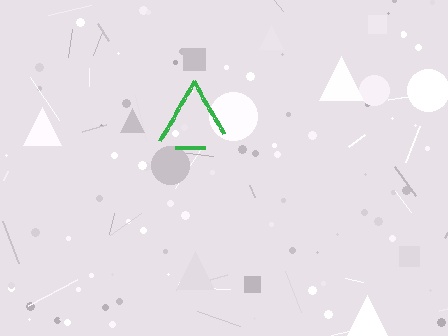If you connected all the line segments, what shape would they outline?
They would outline a triangle.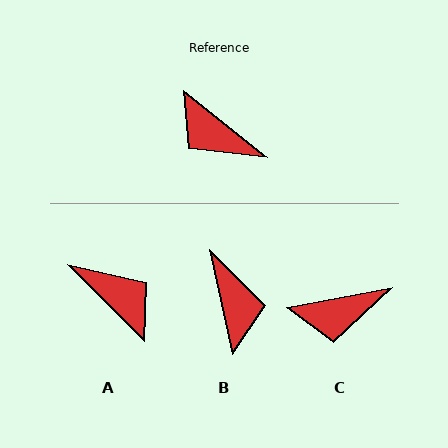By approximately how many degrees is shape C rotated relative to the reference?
Approximately 49 degrees counter-clockwise.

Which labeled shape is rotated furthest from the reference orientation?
A, about 173 degrees away.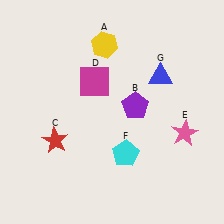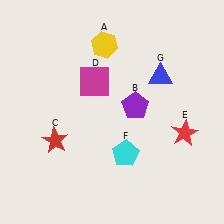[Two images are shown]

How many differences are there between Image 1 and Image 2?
There is 1 difference between the two images.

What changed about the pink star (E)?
In Image 1, E is pink. In Image 2, it changed to red.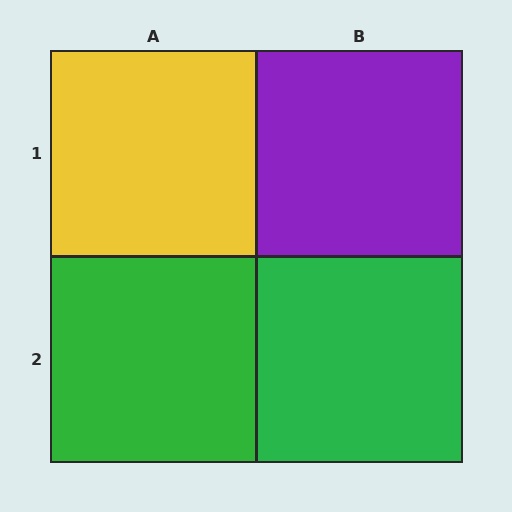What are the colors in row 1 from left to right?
Yellow, purple.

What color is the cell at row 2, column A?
Green.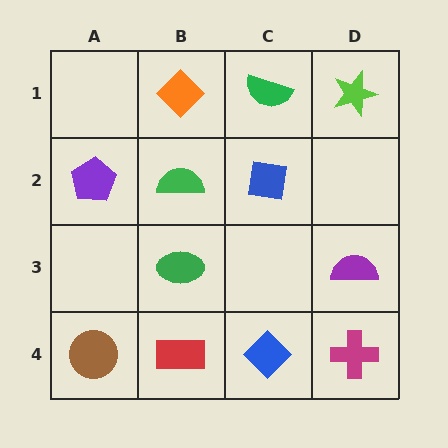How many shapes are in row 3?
2 shapes.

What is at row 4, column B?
A red rectangle.